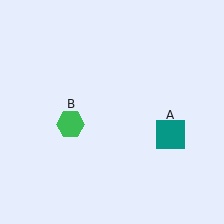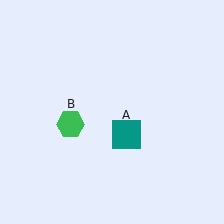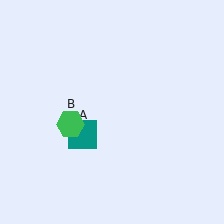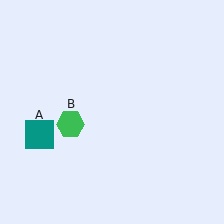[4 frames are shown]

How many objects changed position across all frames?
1 object changed position: teal square (object A).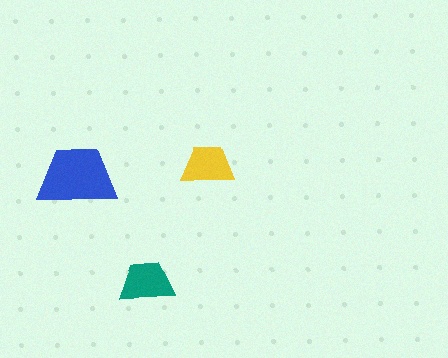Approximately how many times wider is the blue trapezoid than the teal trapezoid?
About 1.5 times wider.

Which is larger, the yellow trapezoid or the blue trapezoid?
The blue one.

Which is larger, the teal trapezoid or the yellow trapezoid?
The teal one.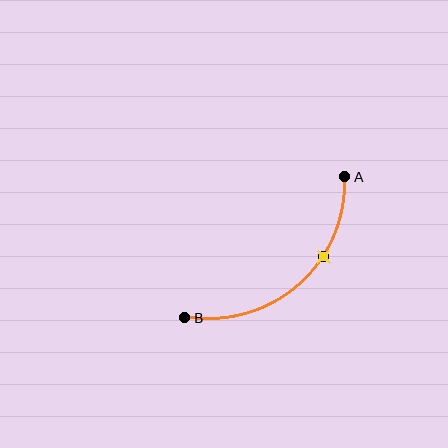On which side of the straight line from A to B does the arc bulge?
The arc bulges below and to the right of the straight line connecting A and B.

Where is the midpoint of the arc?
The arc midpoint is the point on the curve farthest from the straight line joining A and B. It sits below and to the right of that line.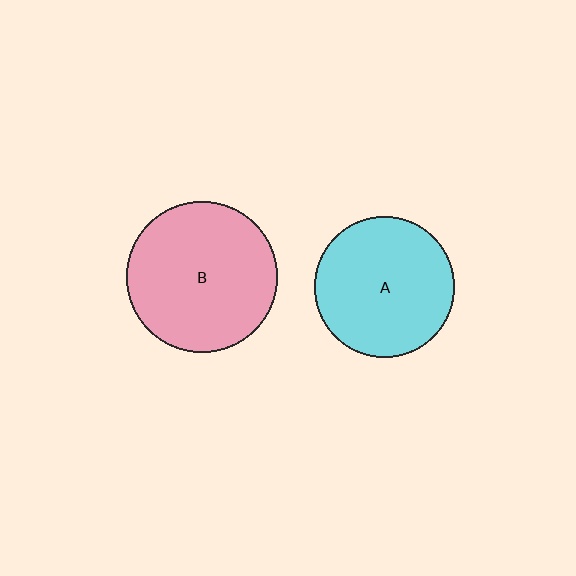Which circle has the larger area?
Circle B (pink).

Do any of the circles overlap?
No, none of the circles overlap.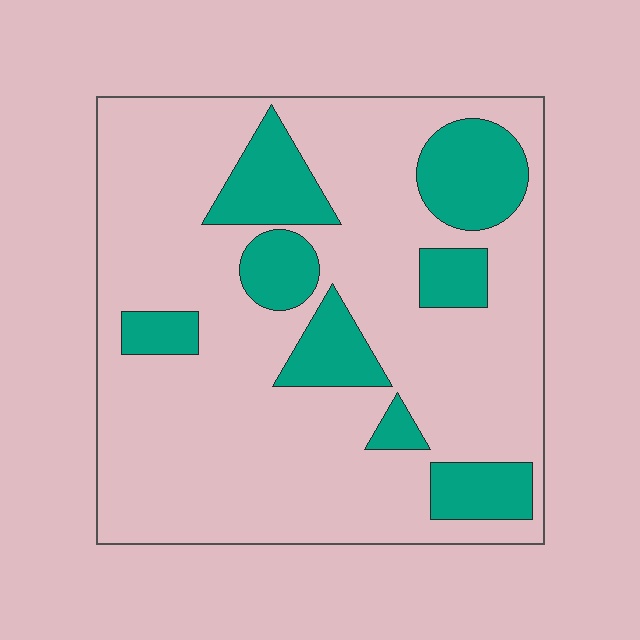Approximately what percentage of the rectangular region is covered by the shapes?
Approximately 25%.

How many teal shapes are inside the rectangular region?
8.